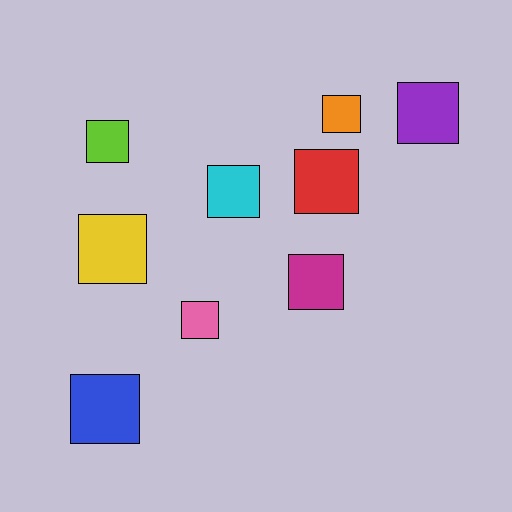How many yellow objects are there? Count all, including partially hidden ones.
There is 1 yellow object.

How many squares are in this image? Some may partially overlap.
There are 9 squares.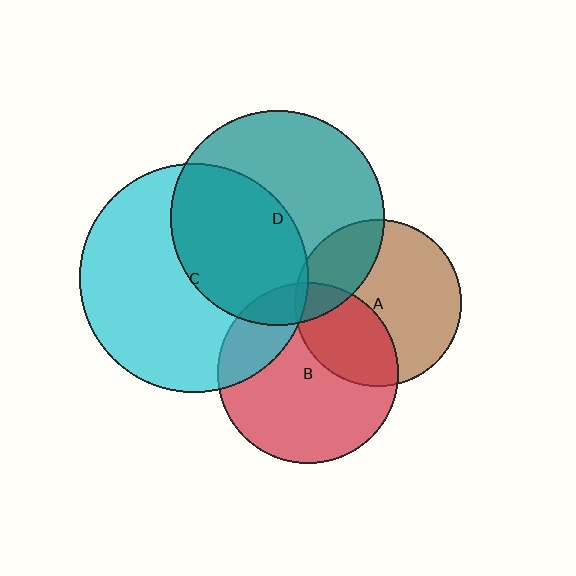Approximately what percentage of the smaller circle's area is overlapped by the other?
Approximately 35%.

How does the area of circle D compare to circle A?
Approximately 1.7 times.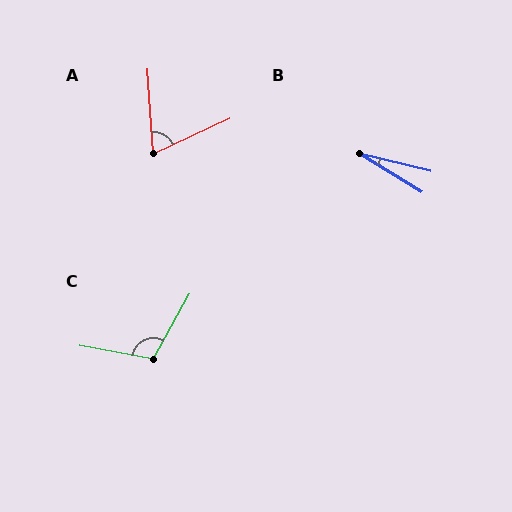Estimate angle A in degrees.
Approximately 69 degrees.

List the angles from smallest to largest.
B (18°), A (69°), C (109°).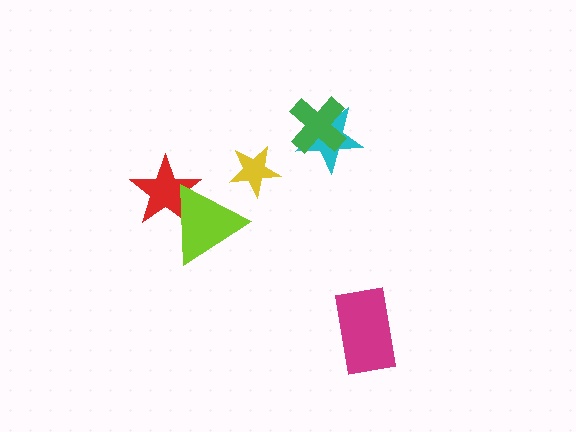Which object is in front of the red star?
The lime triangle is in front of the red star.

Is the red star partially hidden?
Yes, it is partially covered by another shape.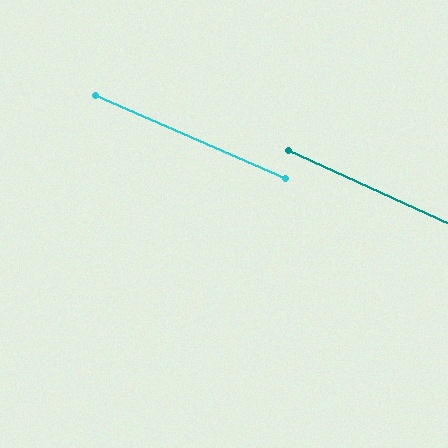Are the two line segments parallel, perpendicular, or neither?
Parallel — their directions differ by only 1.1°.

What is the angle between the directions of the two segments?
Approximately 1 degree.